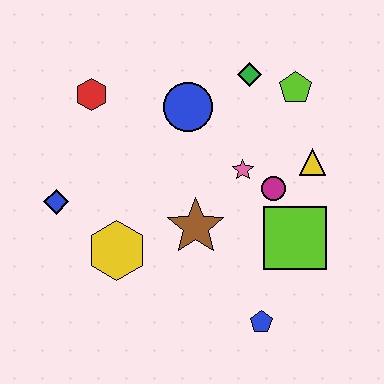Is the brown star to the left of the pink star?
Yes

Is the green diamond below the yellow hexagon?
No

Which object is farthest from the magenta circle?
The blue diamond is farthest from the magenta circle.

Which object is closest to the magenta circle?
The pink star is closest to the magenta circle.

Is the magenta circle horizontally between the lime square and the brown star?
Yes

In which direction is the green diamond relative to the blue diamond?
The green diamond is to the right of the blue diamond.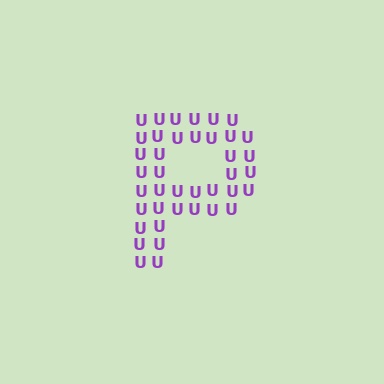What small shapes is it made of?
It is made of small letter U's.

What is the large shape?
The large shape is the letter P.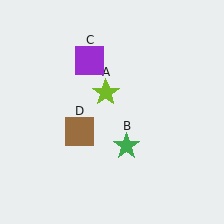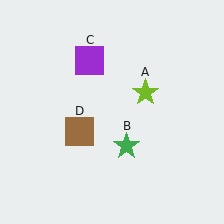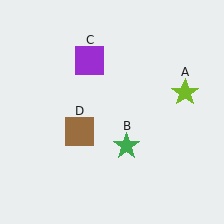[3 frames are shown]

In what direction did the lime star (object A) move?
The lime star (object A) moved right.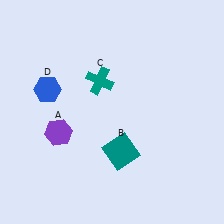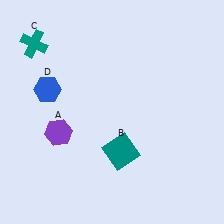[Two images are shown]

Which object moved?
The teal cross (C) moved left.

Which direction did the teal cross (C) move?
The teal cross (C) moved left.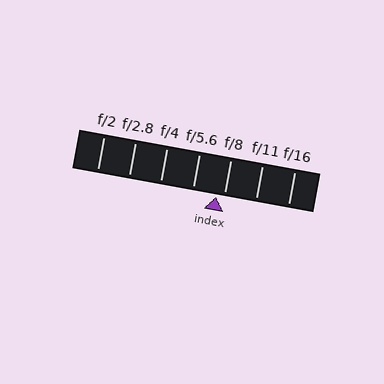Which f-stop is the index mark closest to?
The index mark is closest to f/8.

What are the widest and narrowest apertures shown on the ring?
The widest aperture shown is f/2 and the narrowest is f/16.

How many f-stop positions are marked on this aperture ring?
There are 7 f-stop positions marked.